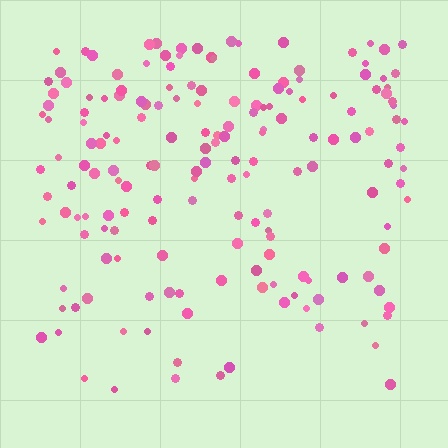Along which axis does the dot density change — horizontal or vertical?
Vertical.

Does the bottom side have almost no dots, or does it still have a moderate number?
Still a moderate number, just noticeably fewer than the top.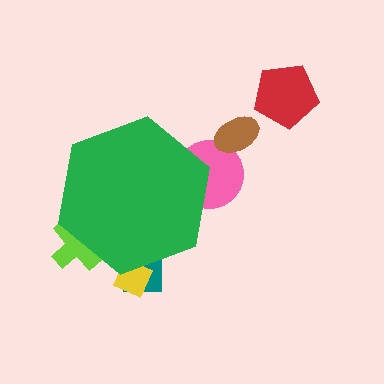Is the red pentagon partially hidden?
No, the red pentagon is fully visible.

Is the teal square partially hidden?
Yes, the teal square is partially hidden behind the green hexagon.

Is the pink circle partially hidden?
Yes, the pink circle is partially hidden behind the green hexagon.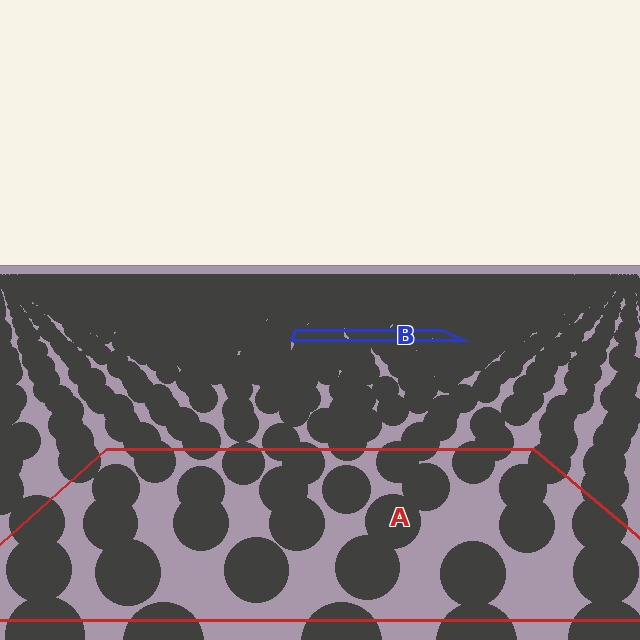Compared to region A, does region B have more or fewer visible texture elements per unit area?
Region B has more texture elements per unit area — they are packed more densely because it is farther away.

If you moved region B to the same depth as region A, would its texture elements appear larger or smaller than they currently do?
They would appear larger. At a closer depth, the same texture elements are projected at a bigger on-screen size.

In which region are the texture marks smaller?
The texture marks are smaller in region B, because it is farther away.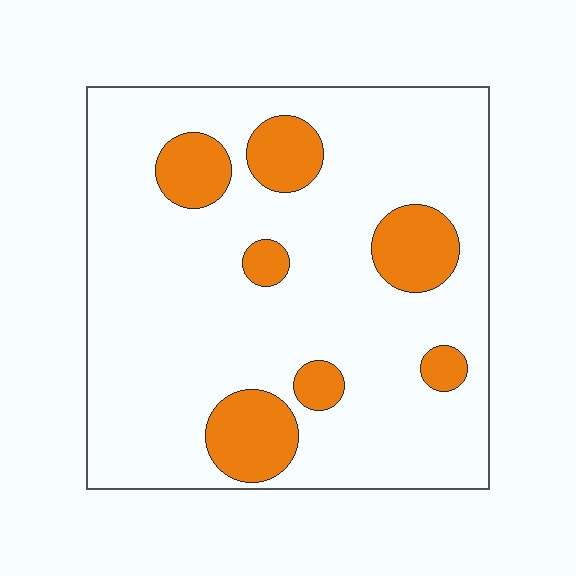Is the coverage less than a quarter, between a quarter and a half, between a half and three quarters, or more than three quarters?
Less than a quarter.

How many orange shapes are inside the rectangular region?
7.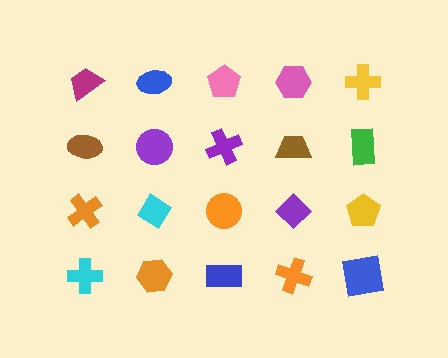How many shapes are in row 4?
5 shapes.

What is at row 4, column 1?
A cyan cross.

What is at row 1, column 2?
A blue ellipse.